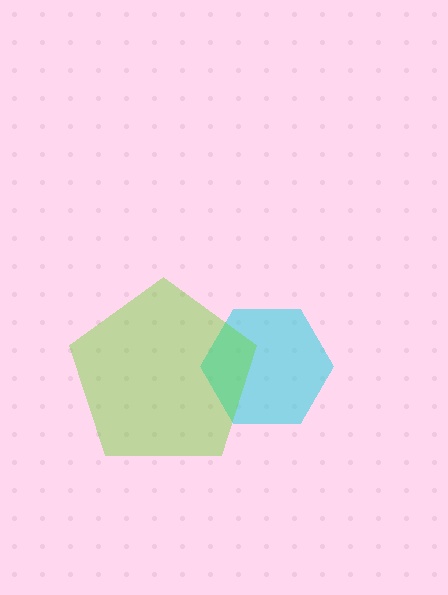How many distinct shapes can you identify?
There are 2 distinct shapes: a cyan hexagon, a lime pentagon.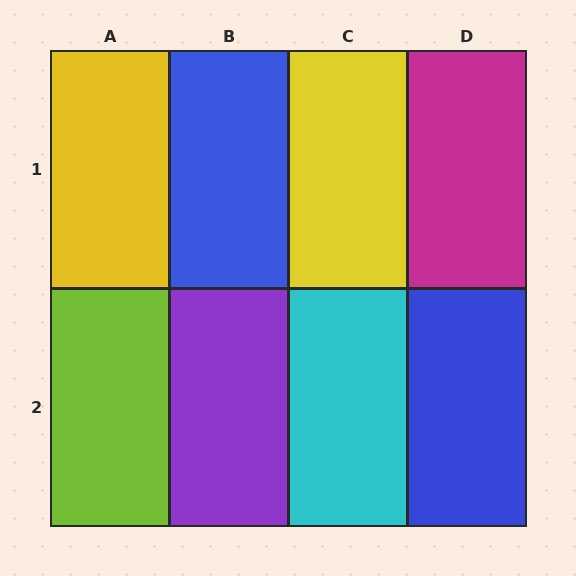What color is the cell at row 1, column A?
Yellow.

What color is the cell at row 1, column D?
Magenta.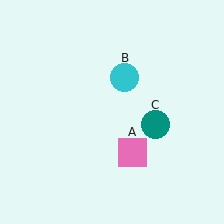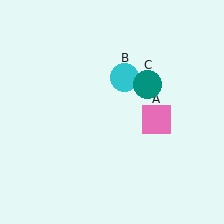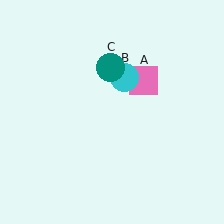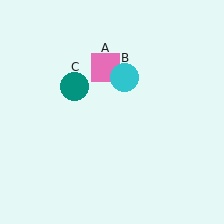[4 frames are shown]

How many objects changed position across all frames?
2 objects changed position: pink square (object A), teal circle (object C).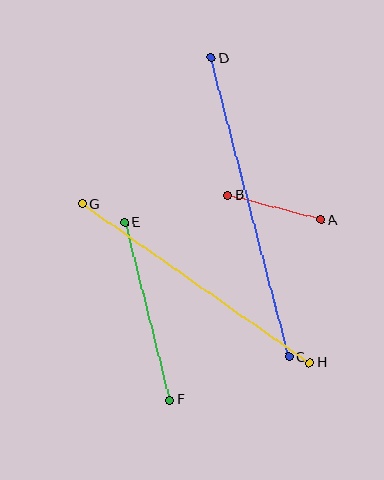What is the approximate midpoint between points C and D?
The midpoint is at approximately (250, 207) pixels.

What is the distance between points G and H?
The distance is approximately 277 pixels.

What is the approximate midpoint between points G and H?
The midpoint is at approximately (196, 283) pixels.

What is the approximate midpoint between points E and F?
The midpoint is at approximately (147, 311) pixels.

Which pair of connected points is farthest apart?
Points C and D are farthest apart.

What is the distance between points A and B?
The distance is approximately 96 pixels.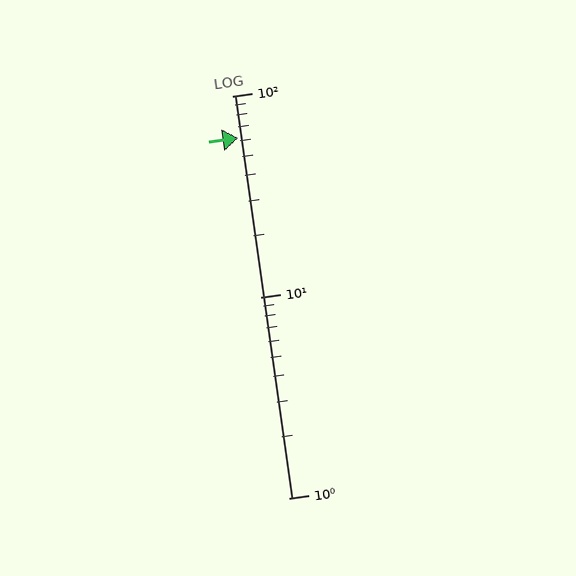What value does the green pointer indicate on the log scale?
The pointer indicates approximately 62.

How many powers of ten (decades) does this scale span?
The scale spans 2 decades, from 1 to 100.